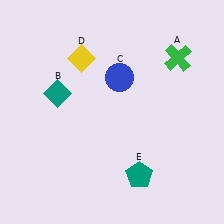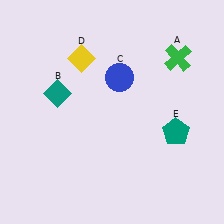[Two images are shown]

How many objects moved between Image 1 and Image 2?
1 object moved between the two images.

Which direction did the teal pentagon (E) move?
The teal pentagon (E) moved up.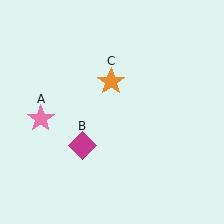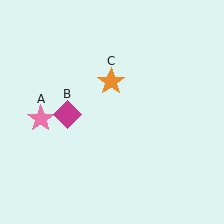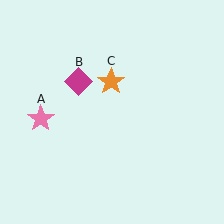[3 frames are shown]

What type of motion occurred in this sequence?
The magenta diamond (object B) rotated clockwise around the center of the scene.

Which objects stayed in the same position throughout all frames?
Pink star (object A) and orange star (object C) remained stationary.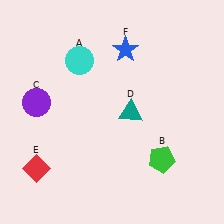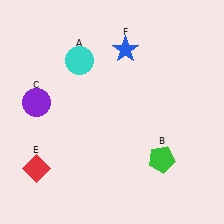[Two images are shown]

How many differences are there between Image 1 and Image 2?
There is 1 difference between the two images.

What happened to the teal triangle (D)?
The teal triangle (D) was removed in Image 2. It was in the bottom-right area of Image 1.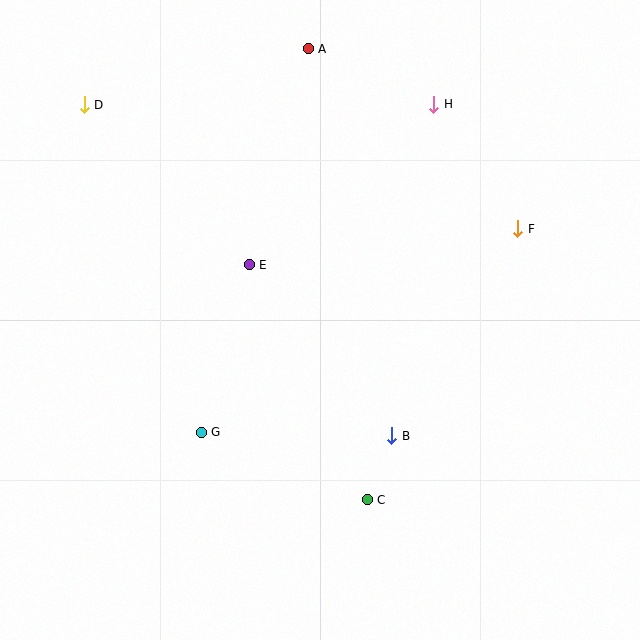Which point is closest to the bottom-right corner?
Point C is closest to the bottom-right corner.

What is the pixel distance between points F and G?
The distance between F and G is 376 pixels.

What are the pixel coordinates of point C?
Point C is at (367, 500).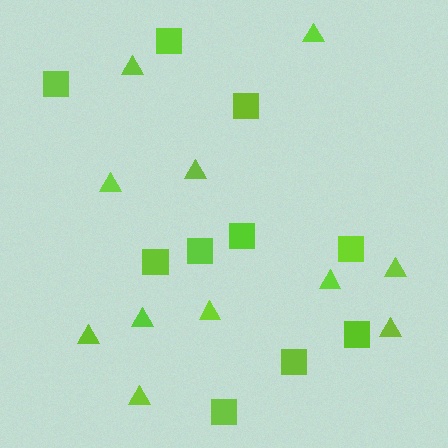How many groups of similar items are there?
There are 2 groups: one group of triangles (11) and one group of squares (10).